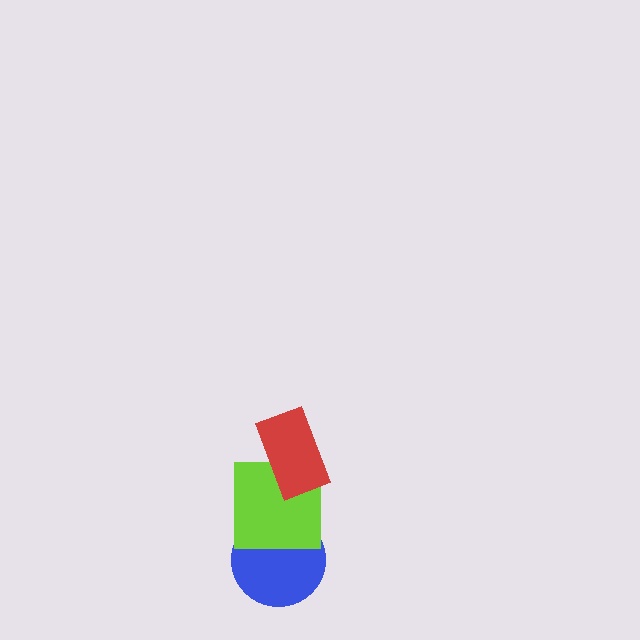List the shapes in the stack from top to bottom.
From top to bottom: the red rectangle, the lime square, the blue circle.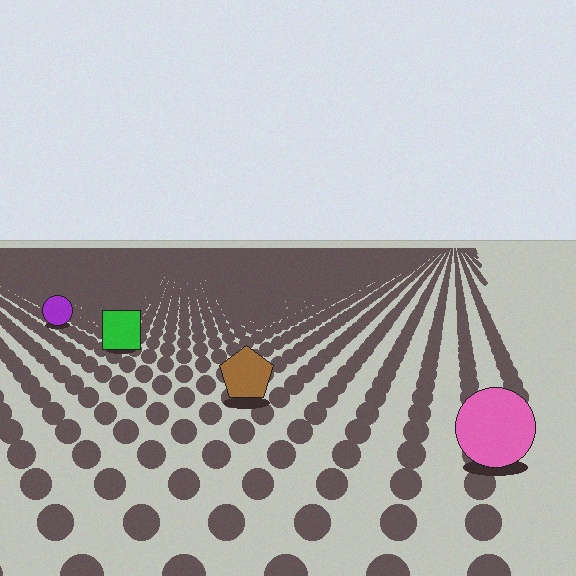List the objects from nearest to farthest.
From nearest to farthest: the pink circle, the brown pentagon, the green square, the purple circle.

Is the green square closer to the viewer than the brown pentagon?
No. The brown pentagon is closer — you can tell from the texture gradient: the ground texture is coarser near it.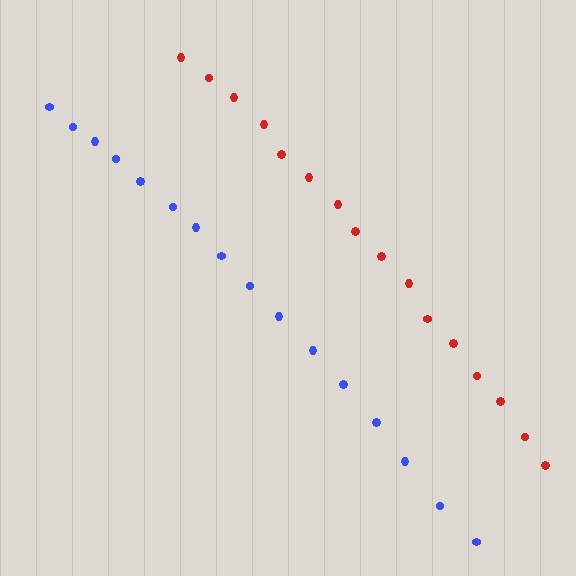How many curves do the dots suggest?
There are 2 distinct paths.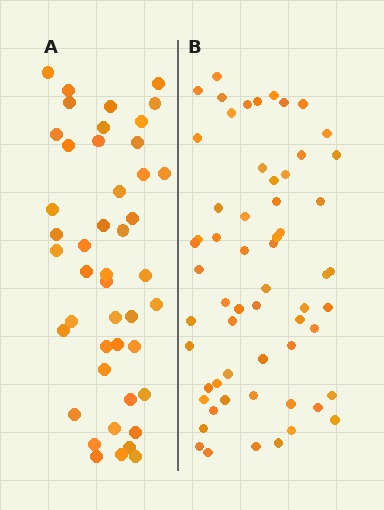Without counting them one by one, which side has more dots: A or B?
Region B (the right region) has more dots.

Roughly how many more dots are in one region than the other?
Region B has approximately 15 more dots than region A.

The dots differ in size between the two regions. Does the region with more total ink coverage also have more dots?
No. Region A has more total ink coverage because its dots are larger, but region B actually contains more individual dots. Total area can be misleading — the number of items is what matters here.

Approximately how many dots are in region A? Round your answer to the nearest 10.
About 40 dots. (The exact count is 45, which rounds to 40.)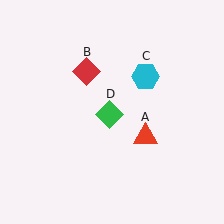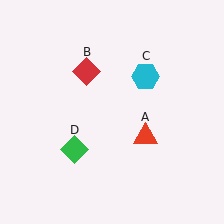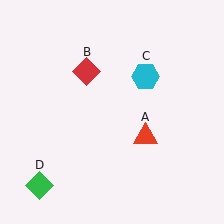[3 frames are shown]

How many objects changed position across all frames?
1 object changed position: green diamond (object D).